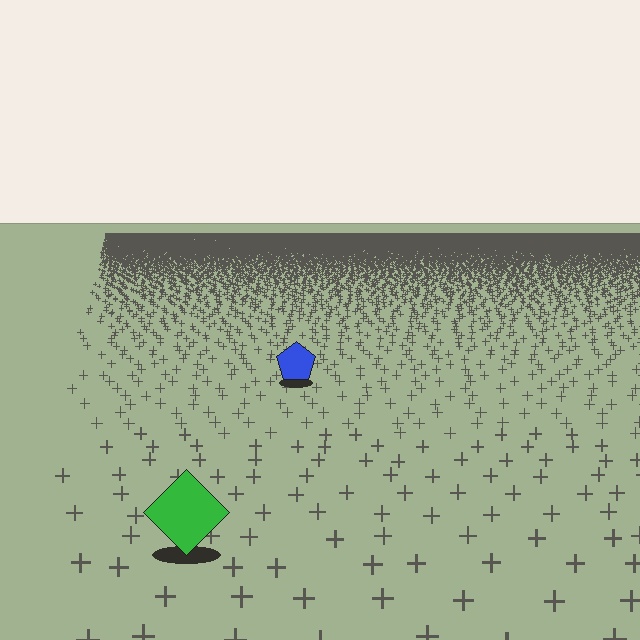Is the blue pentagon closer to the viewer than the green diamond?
No. The green diamond is closer — you can tell from the texture gradient: the ground texture is coarser near it.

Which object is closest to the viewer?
The green diamond is closest. The texture marks near it are larger and more spread out.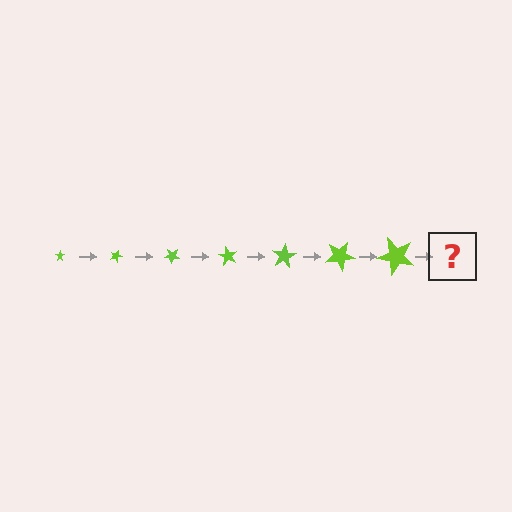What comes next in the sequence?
The next element should be a star, larger than the previous one and rotated 140 degrees from the start.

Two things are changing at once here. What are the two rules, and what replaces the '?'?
The two rules are that the star grows larger each step and it rotates 20 degrees each step. The '?' should be a star, larger than the previous one and rotated 140 degrees from the start.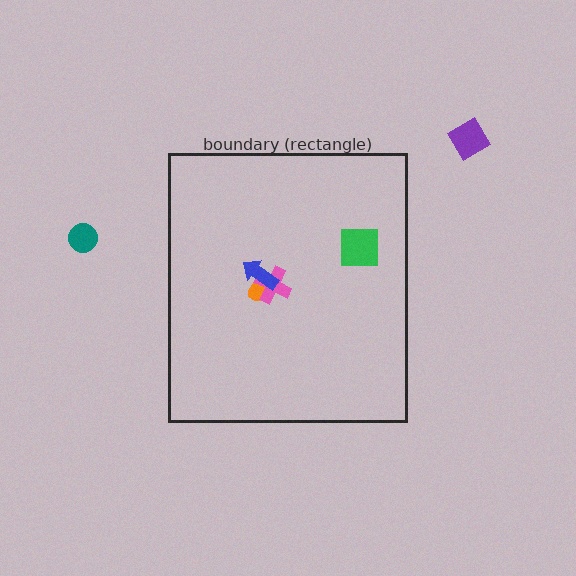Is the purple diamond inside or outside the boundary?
Outside.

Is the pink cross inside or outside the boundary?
Inside.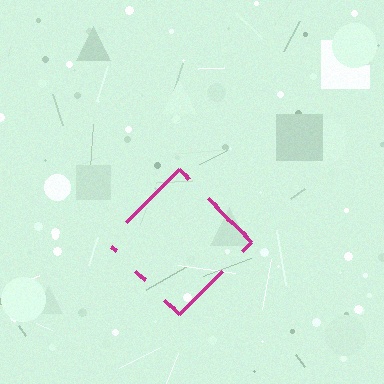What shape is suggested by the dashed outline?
The dashed outline suggests a diamond.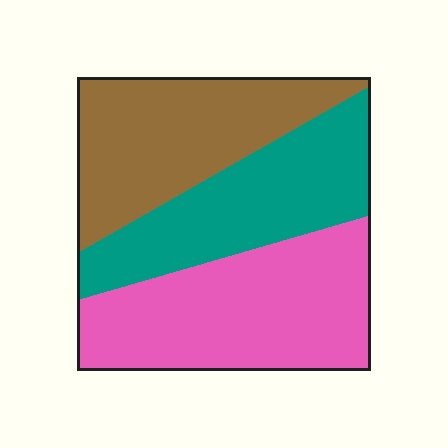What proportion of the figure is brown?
Brown covers around 30% of the figure.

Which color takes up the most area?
Pink, at roughly 40%.